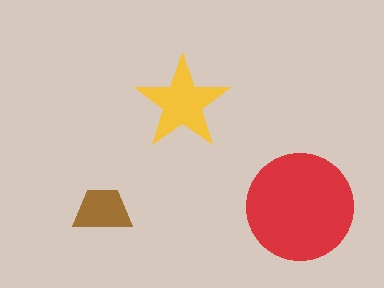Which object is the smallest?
The brown trapezoid.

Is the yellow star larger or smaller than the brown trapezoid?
Larger.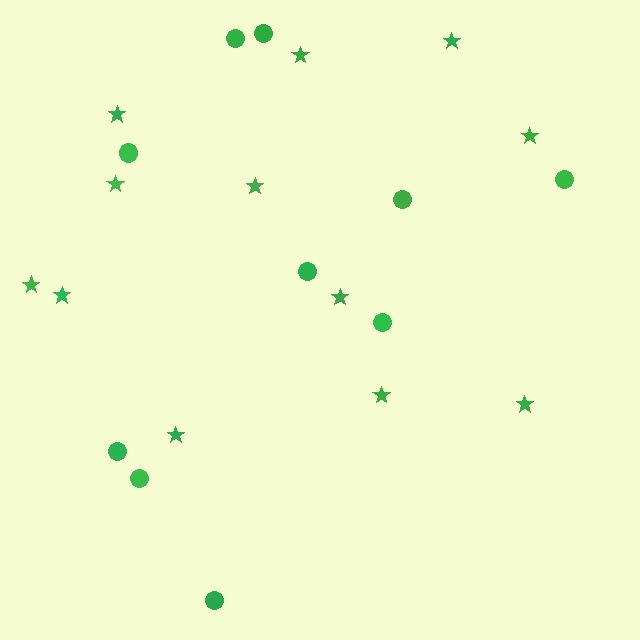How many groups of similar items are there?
There are 2 groups: one group of circles (10) and one group of stars (12).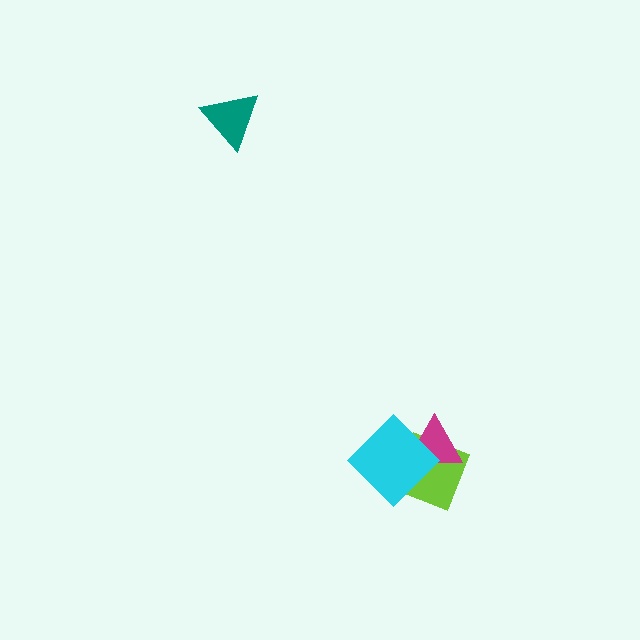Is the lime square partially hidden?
Yes, it is partially covered by another shape.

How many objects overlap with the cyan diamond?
2 objects overlap with the cyan diamond.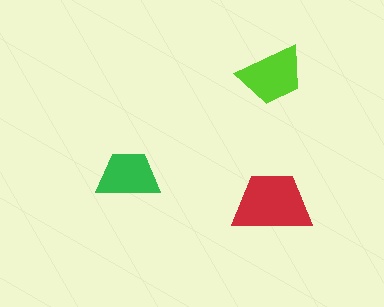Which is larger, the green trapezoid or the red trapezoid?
The red one.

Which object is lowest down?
The red trapezoid is bottommost.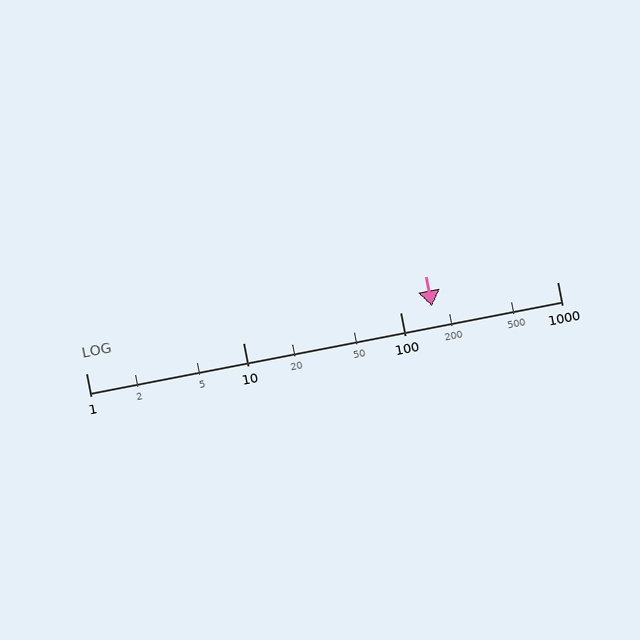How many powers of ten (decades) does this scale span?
The scale spans 3 decades, from 1 to 1000.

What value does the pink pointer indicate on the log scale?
The pointer indicates approximately 160.